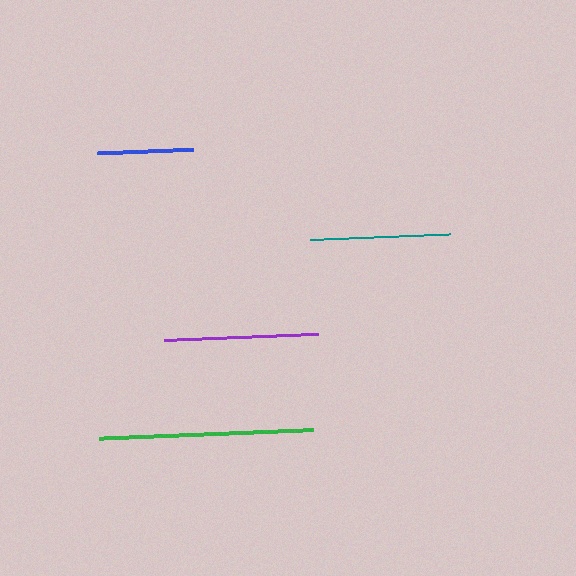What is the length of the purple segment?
The purple segment is approximately 154 pixels long.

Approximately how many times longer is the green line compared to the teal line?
The green line is approximately 1.5 times the length of the teal line.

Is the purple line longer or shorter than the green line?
The green line is longer than the purple line.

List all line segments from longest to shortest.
From longest to shortest: green, purple, teal, blue.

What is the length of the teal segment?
The teal segment is approximately 140 pixels long.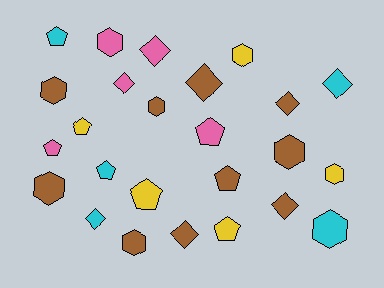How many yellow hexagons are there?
There are 2 yellow hexagons.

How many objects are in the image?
There are 25 objects.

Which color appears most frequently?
Brown, with 10 objects.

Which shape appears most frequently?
Hexagon, with 9 objects.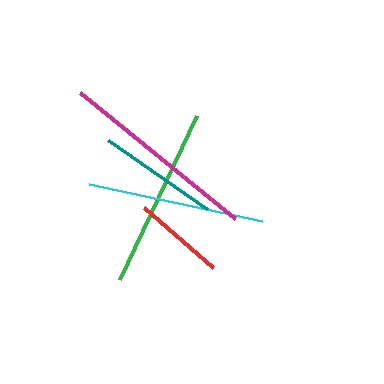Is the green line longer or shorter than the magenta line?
The magenta line is longer than the green line.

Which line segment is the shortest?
The red line is the shortest at approximately 91 pixels.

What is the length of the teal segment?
The teal segment is approximately 120 pixels long.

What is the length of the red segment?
The red segment is approximately 91 pixels long.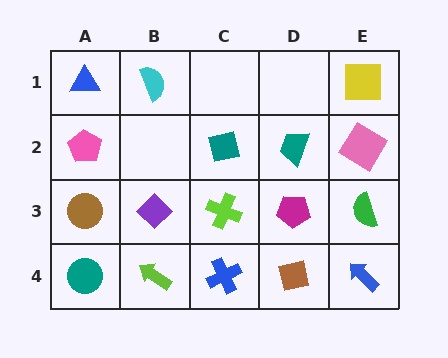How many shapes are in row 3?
5 shapes.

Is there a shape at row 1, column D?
No, that cell is empty.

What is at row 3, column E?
A green semicircle.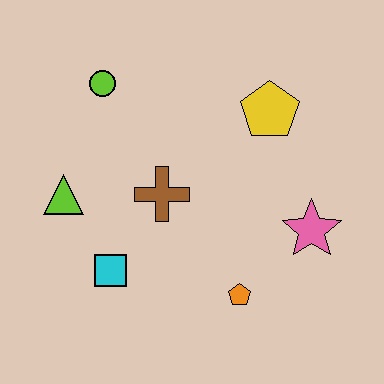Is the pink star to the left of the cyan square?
No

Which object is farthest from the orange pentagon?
The lime circle is farthest from the orange pentagon.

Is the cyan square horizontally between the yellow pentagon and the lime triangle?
Yes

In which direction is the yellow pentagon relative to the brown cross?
The yellow pentagon is to the right of the brown cross.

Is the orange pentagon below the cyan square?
Yes